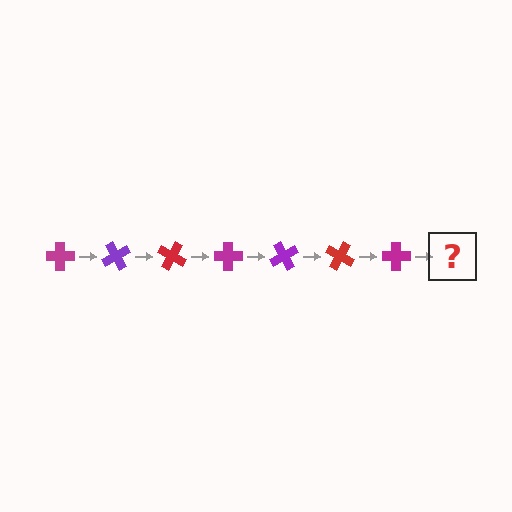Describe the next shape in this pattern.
It should be a purple cross, rotated 420 degrees from the start.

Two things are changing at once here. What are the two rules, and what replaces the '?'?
The two rules are that it rotates 60 degrees each step and the color cycles through magenta, purple, and red. The '?' should be a purple cross, rotated 420 degrees from the start.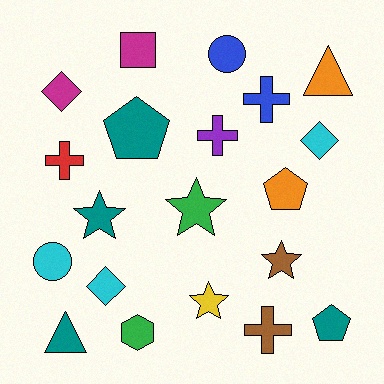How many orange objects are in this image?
There are 2 orange objects.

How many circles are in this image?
There are 2 circles.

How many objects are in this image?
There are 20 objects.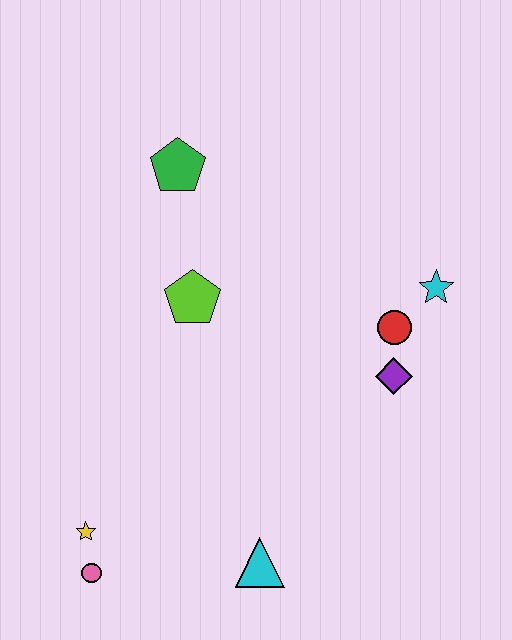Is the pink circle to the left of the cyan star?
Yes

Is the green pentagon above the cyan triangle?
Yes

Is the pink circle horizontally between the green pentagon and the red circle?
No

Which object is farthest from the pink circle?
The cyan star is farthest from the pink circle.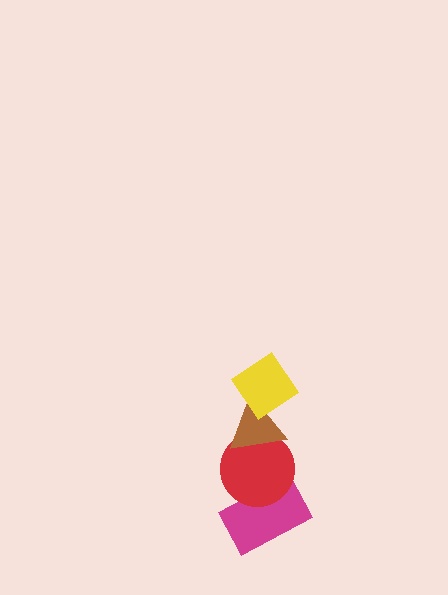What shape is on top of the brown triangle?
The yellow diamond is on top of the brown triangle.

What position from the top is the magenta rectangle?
The magenta rectangle is 4th from the top.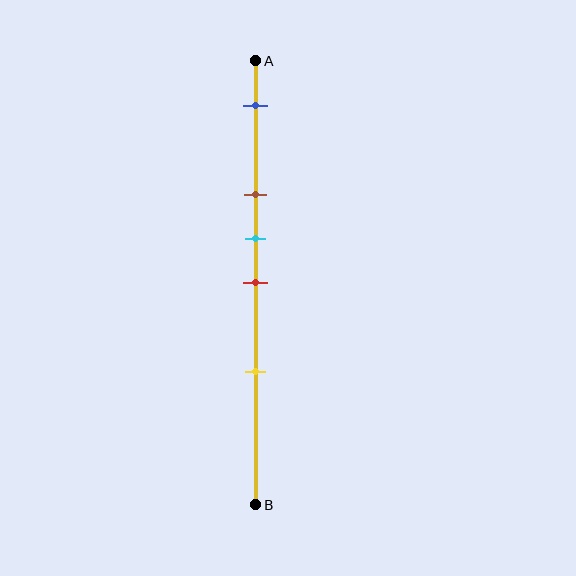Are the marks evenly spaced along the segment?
No, the marks are not evenly spaced.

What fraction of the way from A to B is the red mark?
The red mark is approximately 50% (0.5) of the way from A to B.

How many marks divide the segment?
There are 5 marks dividing the segment.